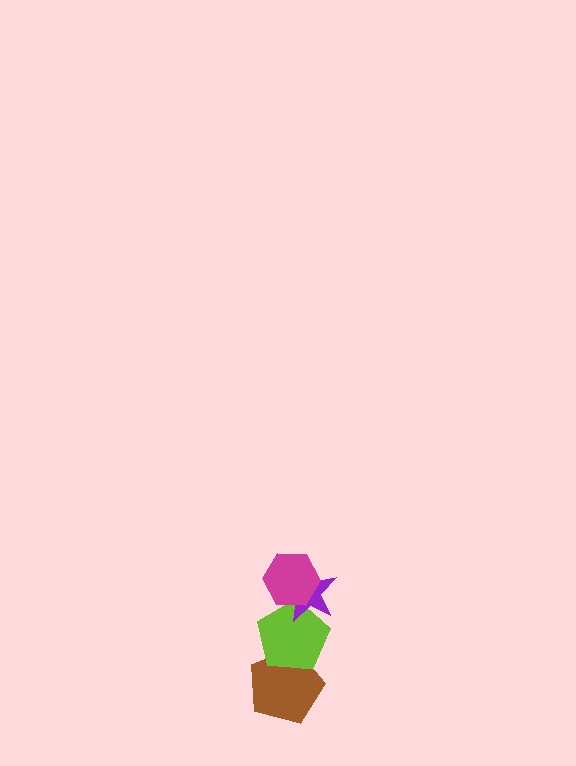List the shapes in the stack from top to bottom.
From top to bottom: the magenta hexagon, the purple star, the lime pentagon, the brown pentagon.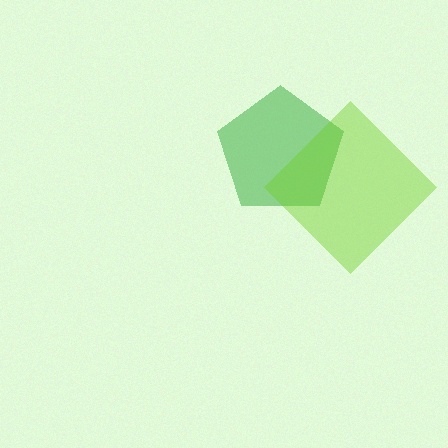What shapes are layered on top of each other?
The layered shapes are: a green pentagon, a lime diamond.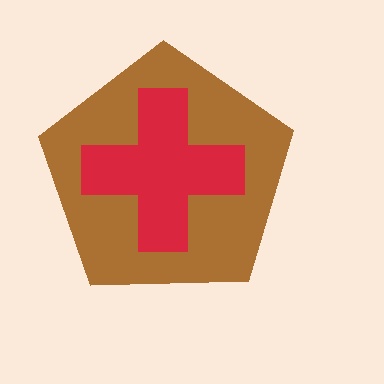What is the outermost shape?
The brown pentagon.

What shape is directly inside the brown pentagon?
The red cross.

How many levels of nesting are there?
2.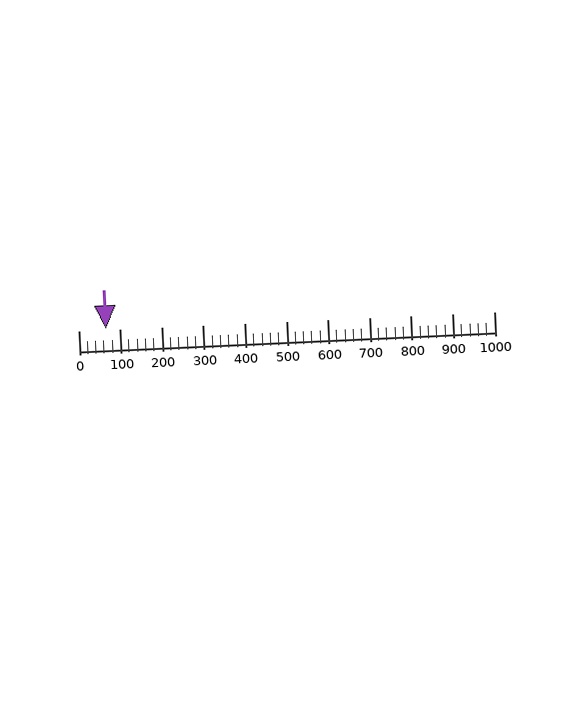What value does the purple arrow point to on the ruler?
The purple arrow points to approximately 66.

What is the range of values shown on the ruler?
The ruler shows values from 0 to 1000.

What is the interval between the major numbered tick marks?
The major tick marks are spaced 100 units apart.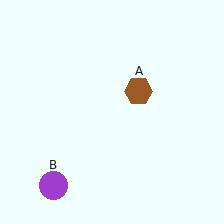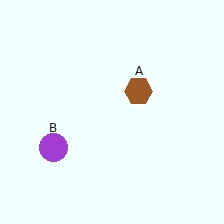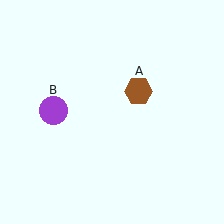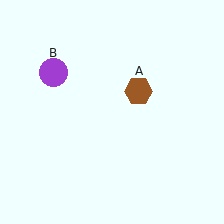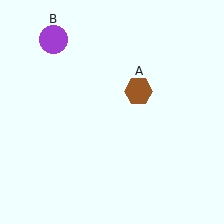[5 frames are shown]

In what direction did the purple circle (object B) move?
The purple circle (object B) moved up.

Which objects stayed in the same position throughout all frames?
Brown hexagon (object A) remained stationary.